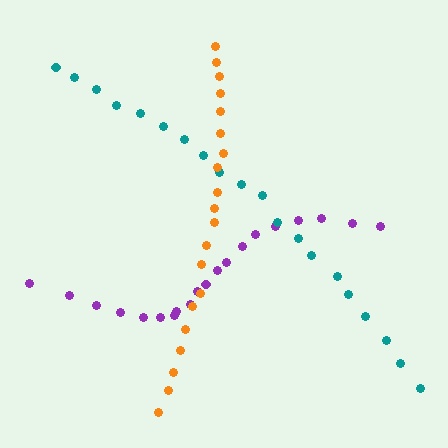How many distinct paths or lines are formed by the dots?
There are 3 distinct paths.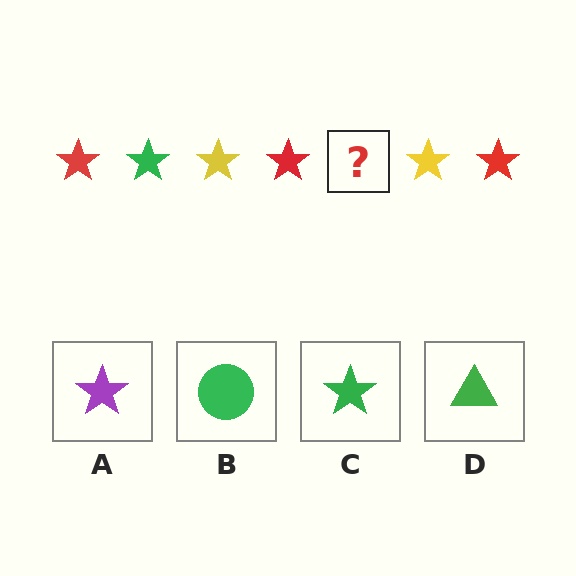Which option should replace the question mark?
Option C.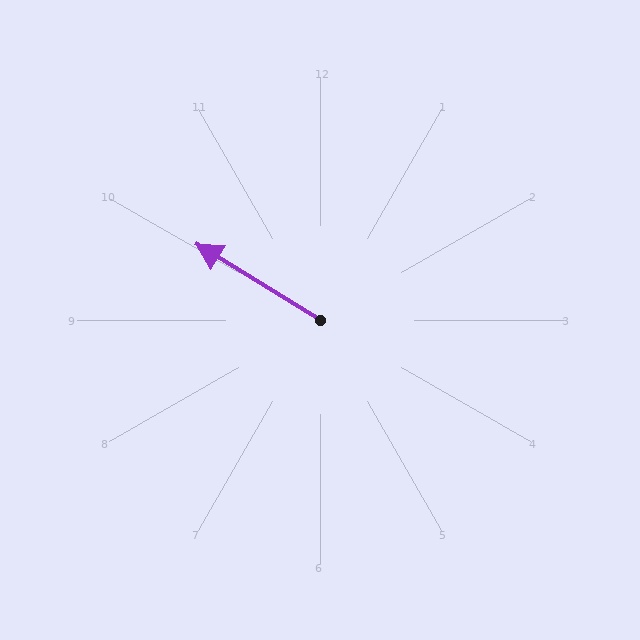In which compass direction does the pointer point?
Northwest.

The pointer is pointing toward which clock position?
Roughly 10 o'clock.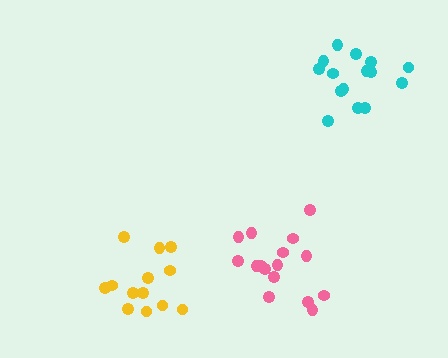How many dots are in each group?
Group 1: 13 dots, Group 2: 16 dots, Group 3: 15 dots (44 total).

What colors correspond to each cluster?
The clusters are colored: yellow, pink, cyan.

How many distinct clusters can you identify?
There are 3 distinct clusters.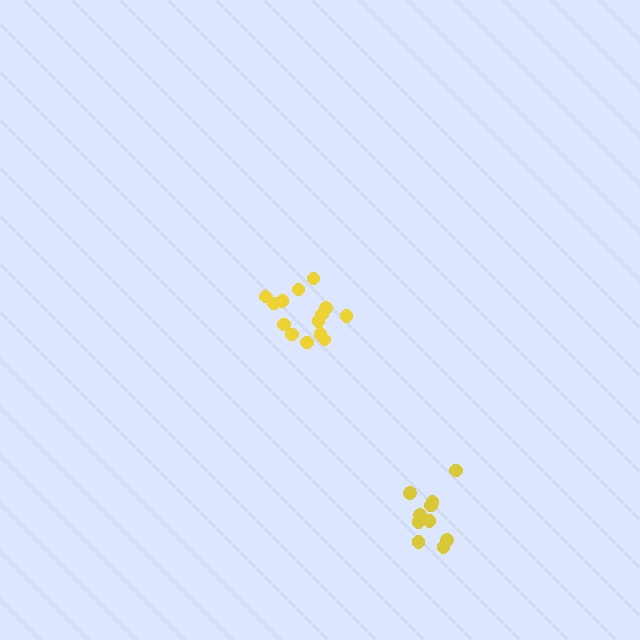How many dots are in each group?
Group 1: 14 dots, Group 2: 10 dots (24 total).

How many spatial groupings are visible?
There are 2 spatial groupings.